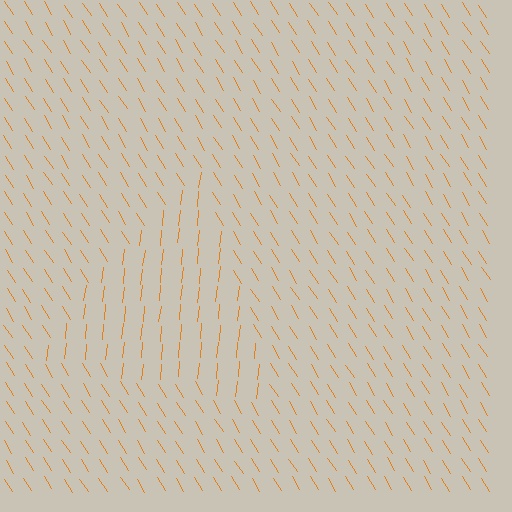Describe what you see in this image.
The image is filled with small orange line segments. A triangle region in the image has lines oriented differently from the surrounding lines, creating a visible texture boundary.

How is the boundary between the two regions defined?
The boundary is defined purely by a change in line orientation (approximately 38 degrees difference). All lines are the same color and thickness.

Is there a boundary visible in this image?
Yes, there is a texture boundary formed by a change in line orientation.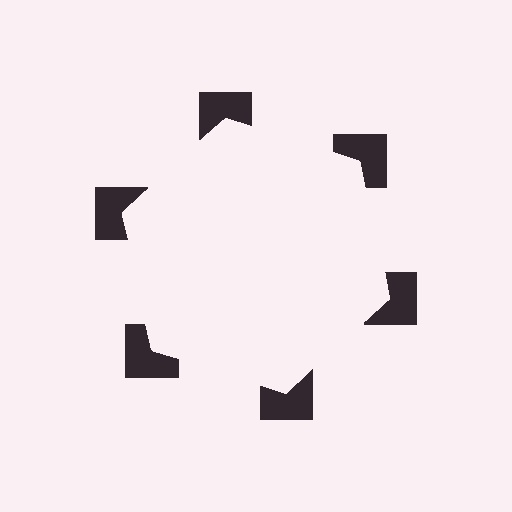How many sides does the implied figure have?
6 sides.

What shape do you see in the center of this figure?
An illusory hexagon — its edges are inferred from the aligned wedge cuts in the notched squares, not physically drawn.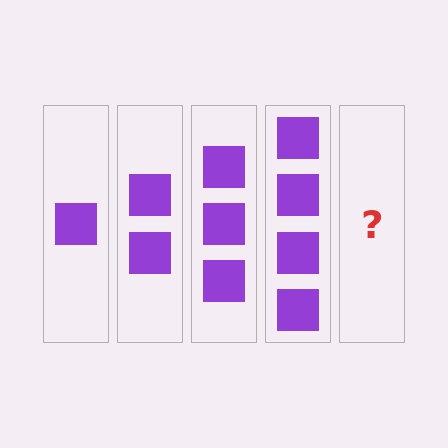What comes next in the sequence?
The next element should be 5 squares.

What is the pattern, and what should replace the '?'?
The pattern is that each step adds one more square. The '?' should be 5 squares.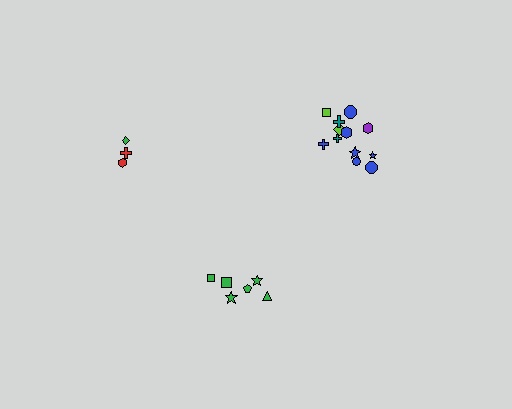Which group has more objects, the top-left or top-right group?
The top-right group.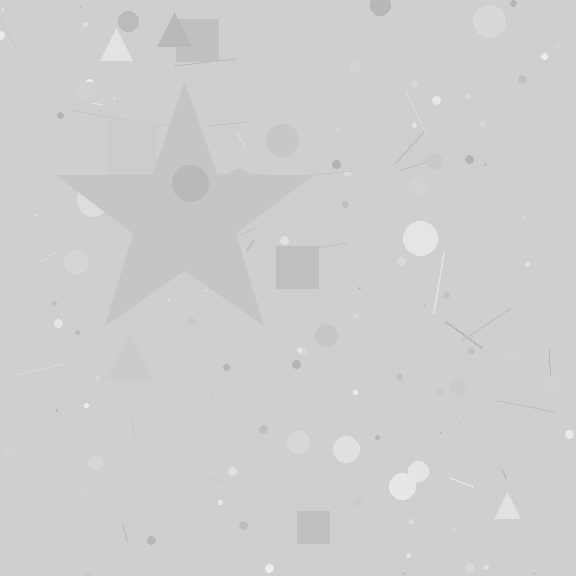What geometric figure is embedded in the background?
A star is embedded in the background.